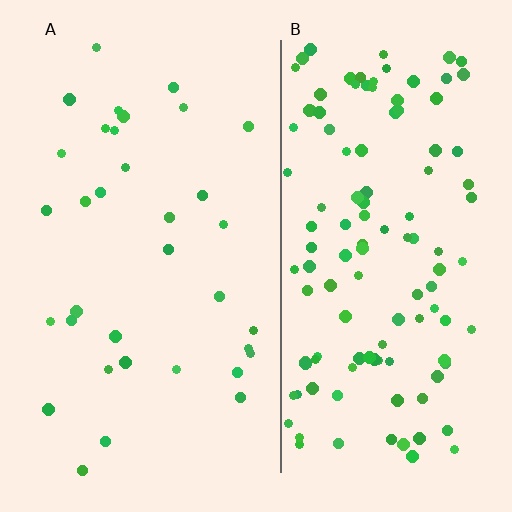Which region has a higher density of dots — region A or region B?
B (the right).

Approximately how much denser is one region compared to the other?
Approximately 3.6× — region B over region A.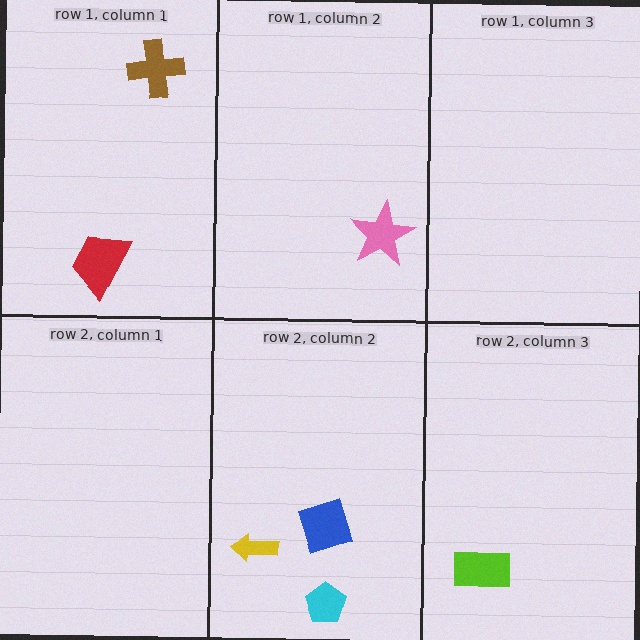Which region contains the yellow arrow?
The row 2, column 2 region.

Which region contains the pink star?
The row 1, column 2 region.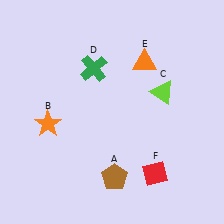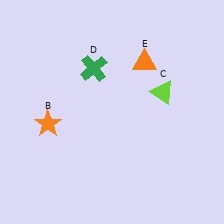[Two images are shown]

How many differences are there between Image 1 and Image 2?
There are 2 differences between the two images.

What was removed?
The red diamond (F), the brown pentagon (A) were removed in Image 2.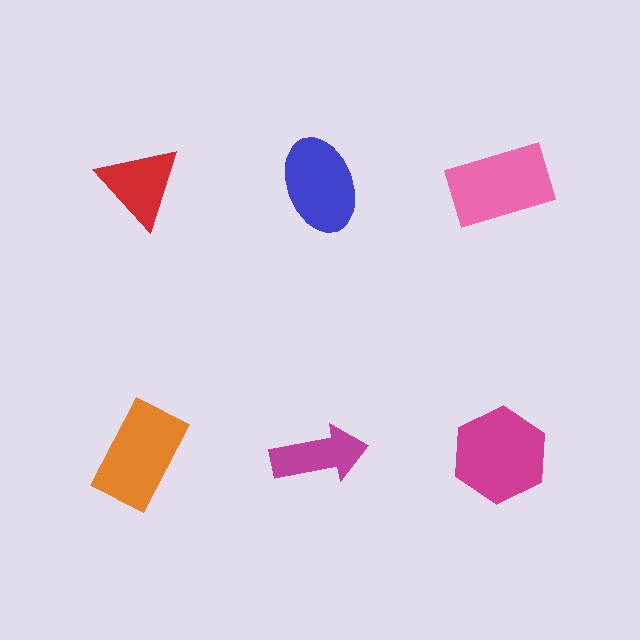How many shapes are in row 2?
3 shapes.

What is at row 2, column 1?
An orange rectangle.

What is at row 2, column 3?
A magenta hexagon.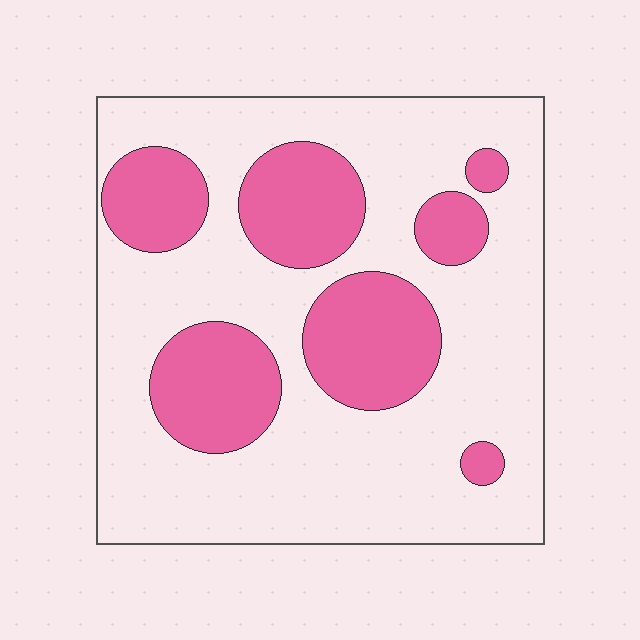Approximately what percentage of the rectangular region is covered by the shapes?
Approximately 30%.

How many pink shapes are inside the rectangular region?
7.